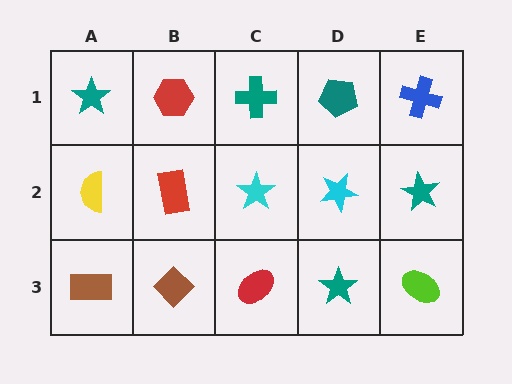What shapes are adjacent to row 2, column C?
A teal cross (row 1, column C), a red ellipse (row 3, column C), a red rectangle (row 2, column B), a cyan star (row 2, column D).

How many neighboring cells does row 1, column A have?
2.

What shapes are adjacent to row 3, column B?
A red rectangle (row 2, column B), a brown rectangle (row 3, column A), a red ellipse (row 3, column C).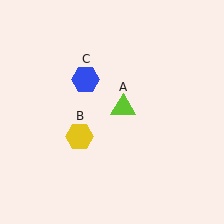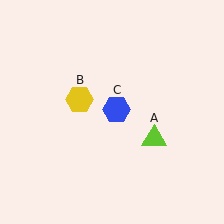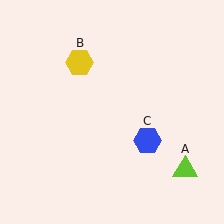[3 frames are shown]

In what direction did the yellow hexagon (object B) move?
The yellow hexagon (object B) moved up.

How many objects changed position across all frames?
3 objects changed position: lime triangle (object A), yellow hexagon (object B), blue hexagon (object C).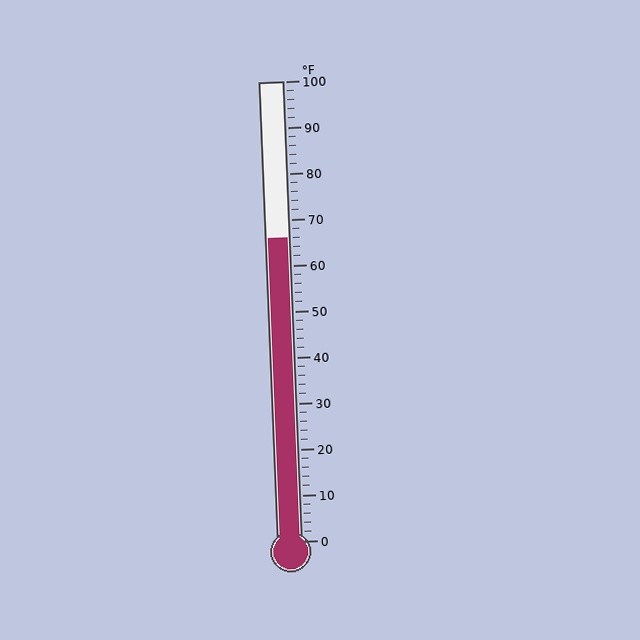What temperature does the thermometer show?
The thermometer shows approximately 66°F.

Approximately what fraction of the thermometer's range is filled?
The thermometer is filled to approximately 65% of its range.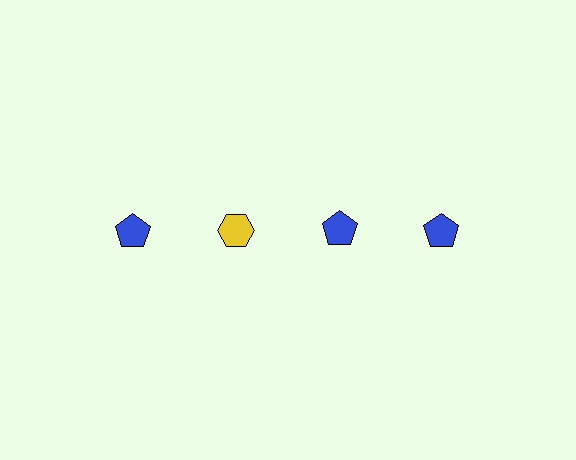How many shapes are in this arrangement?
There are 4 shapes arranged in a grid pattern.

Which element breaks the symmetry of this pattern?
The yellow hexagon in the top row, second from left column breaks the symmetry. All other shapes are blue pentagons.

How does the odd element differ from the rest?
It differs in both color (yellow instead of blue) and shape (hexagon instead of pentagon).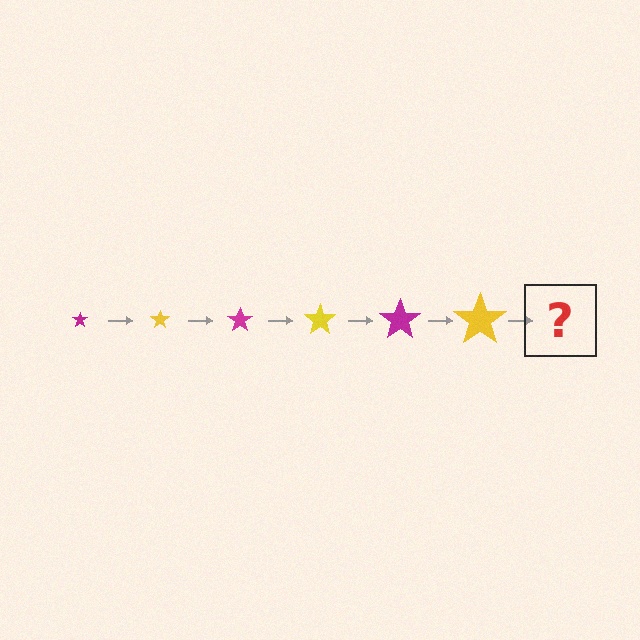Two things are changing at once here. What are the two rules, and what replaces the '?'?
The two rules are that the star grows larger each step and the color cycles through magenta and yellow. The '?' should be a magenta star, larger than the previous one.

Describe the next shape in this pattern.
It should be a magenta star, larger than the previous one.